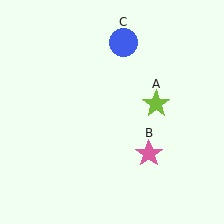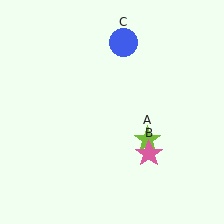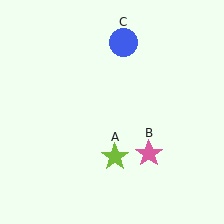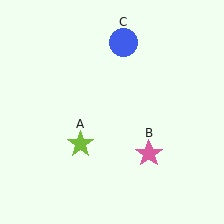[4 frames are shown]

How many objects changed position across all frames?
1 object changed position: lime star (object A).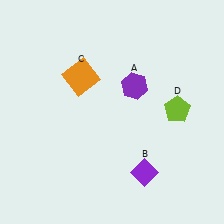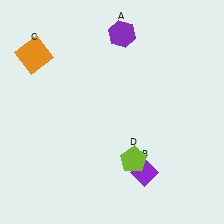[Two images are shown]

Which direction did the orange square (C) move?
The orange square (C) moved left.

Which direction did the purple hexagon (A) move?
The purple hexagon (A) moved up.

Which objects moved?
The objects that moved are: the purple hexagon (A), the orange square (C), the lime pentagon (D).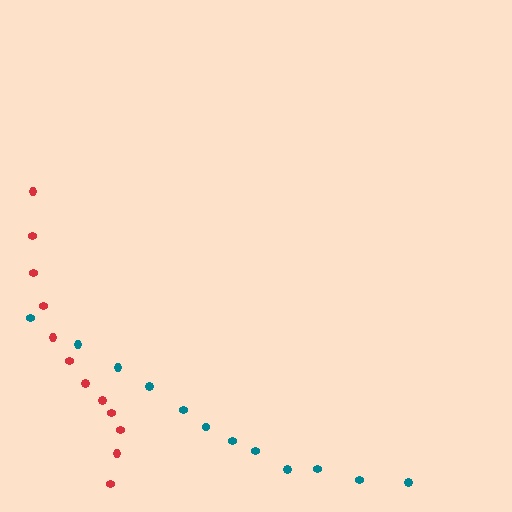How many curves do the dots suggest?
There are 2 distinct paths.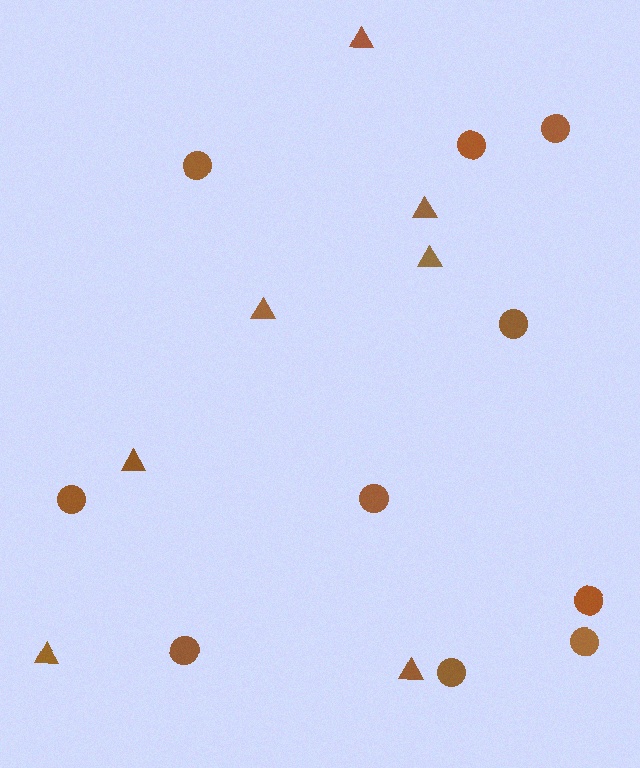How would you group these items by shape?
There are 2 groups: one group of circles (10) and one group of triangles (7).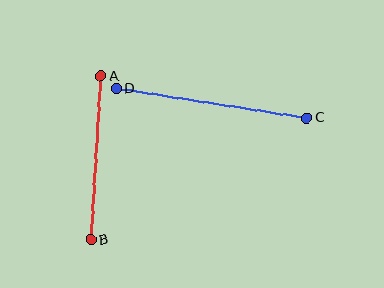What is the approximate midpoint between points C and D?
The midpoint is at approximately (212, 103) pixels.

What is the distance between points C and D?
The distance is approximately 193 pixels.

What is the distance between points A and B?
The distance is approximately 164 pixels.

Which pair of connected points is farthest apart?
Points C and D are farthest apart.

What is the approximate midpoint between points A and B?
The midpoint is at approximately (96, 158) pixels.